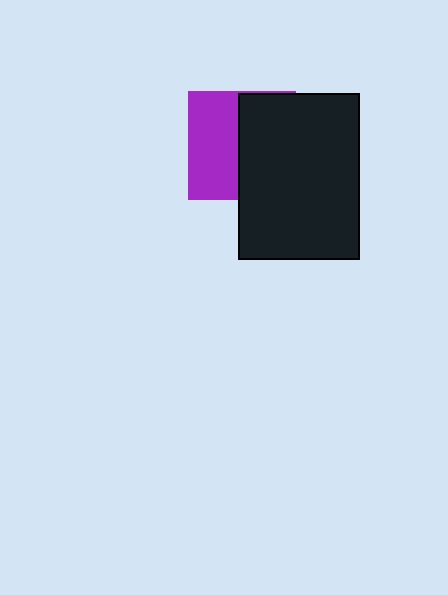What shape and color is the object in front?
The object in front is a black rectangle.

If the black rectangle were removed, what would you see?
You would see the complete purple square.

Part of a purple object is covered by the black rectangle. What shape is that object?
It is a square.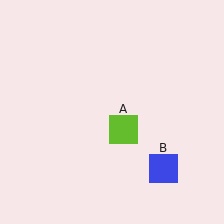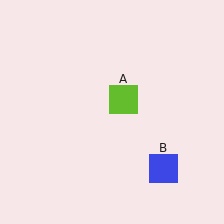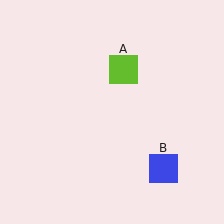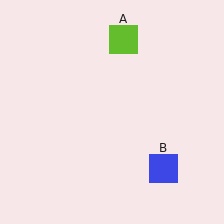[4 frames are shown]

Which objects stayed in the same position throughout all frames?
Blue square (object B) remained stationary.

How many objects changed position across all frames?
1 object changed position: lime square (object A).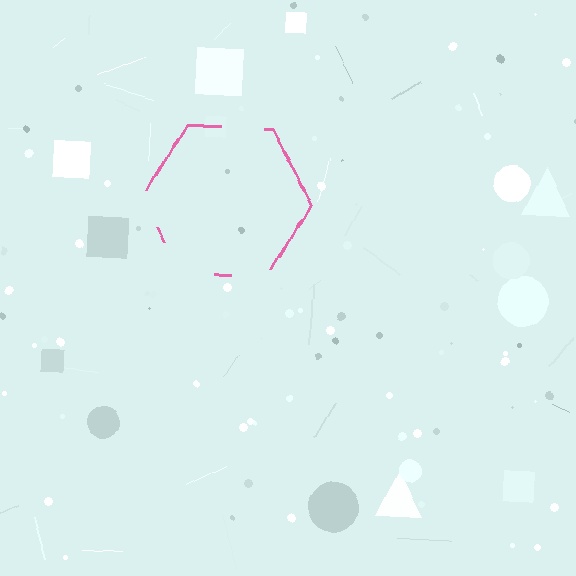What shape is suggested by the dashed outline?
The dashed outline suggests a hexagon.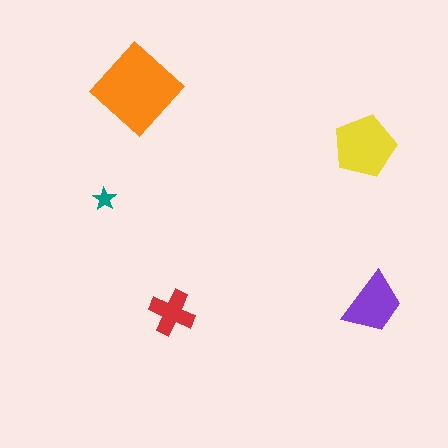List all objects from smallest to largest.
The teal star, the red cross, the purple trapezoid, the yellow pentagon, the orange diamond.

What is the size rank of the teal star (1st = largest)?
5th.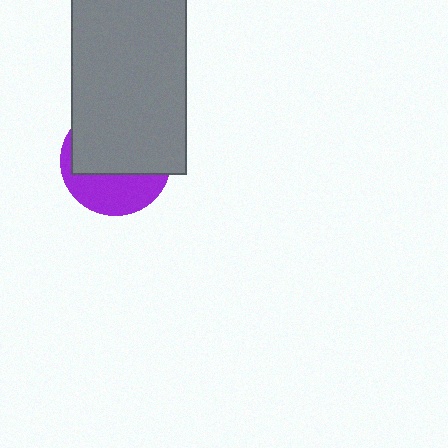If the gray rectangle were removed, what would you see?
You would see the complete purple circle.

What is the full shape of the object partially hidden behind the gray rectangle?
The partially hidden object is a purple circle.